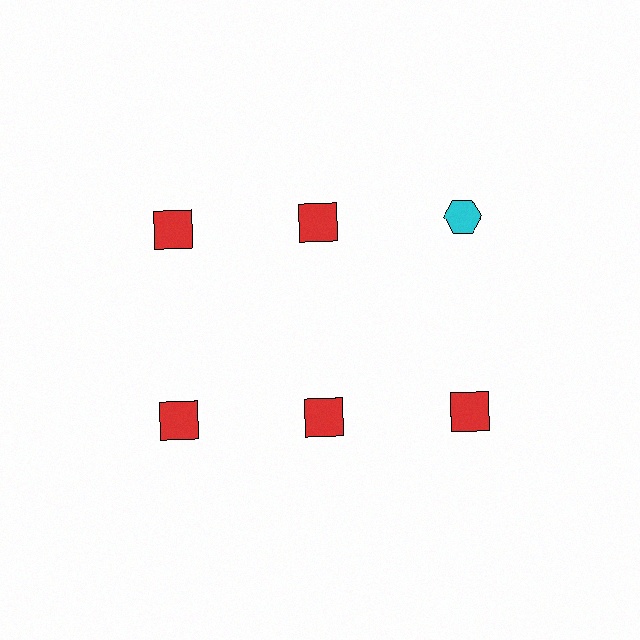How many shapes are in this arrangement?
There are 6 shapes arranged in a grid pattern.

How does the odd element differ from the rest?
It differs in both color (cyan instead of red) and shape (hexagon instead of square).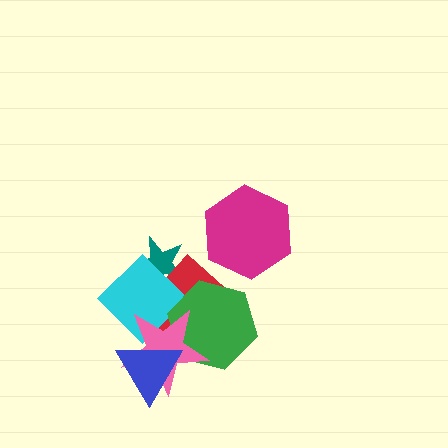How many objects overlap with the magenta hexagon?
0 objects overlap with the magenta hexagon.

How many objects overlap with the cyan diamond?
5 objects overlap with the cyan diamond.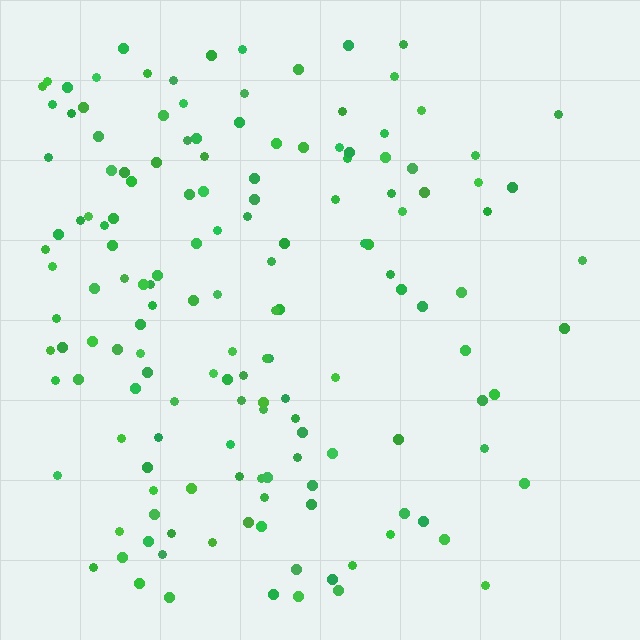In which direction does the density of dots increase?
From right to left, with the left side densest.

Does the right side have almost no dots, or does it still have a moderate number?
Still a moderate number, just noticeably fewer than the left.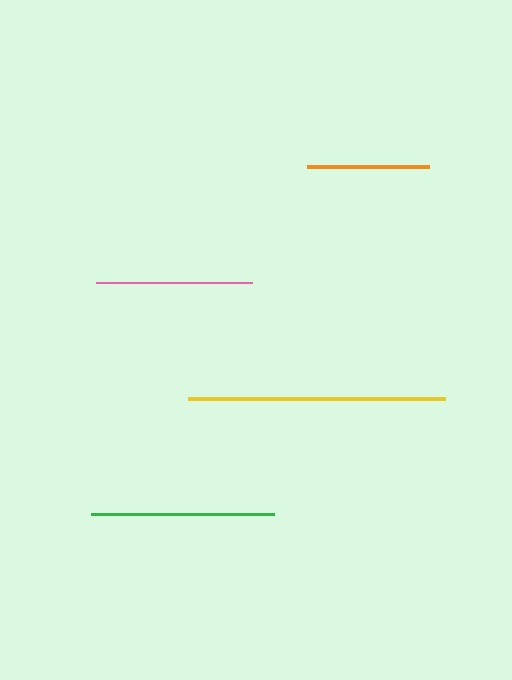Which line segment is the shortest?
The orange line is the shortest at approximately 122 pixels.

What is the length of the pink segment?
The pink segment is approximately 156 pixels long.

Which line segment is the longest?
The yellow line is the longest at approximately 257 pixels.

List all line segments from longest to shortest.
From longest to shortest: yellow, green, pink, orange.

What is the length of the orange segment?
The orange segment is approximately 122 pixels long.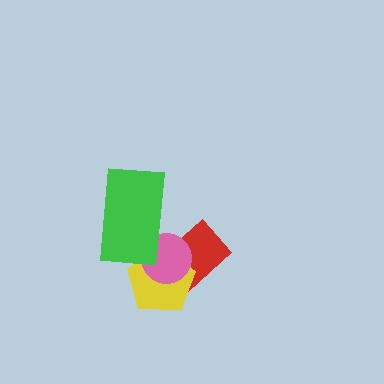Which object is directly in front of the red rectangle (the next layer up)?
The yellow pentagon is directly in front of the red rectangle.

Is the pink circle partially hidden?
Yes, it is partially covered by another shape.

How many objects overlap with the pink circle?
3 objects overlap with the pink circle.